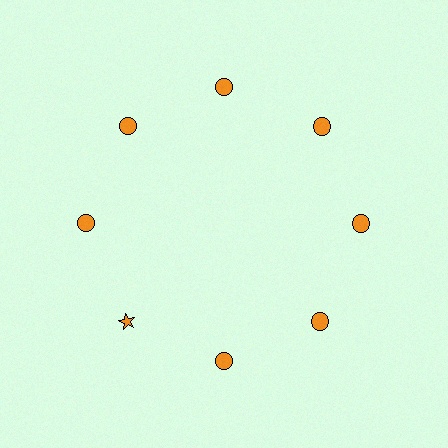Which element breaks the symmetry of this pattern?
The orange star at roughly the 8 o'clock position breaks the symmetry. All other shapes are orange circles.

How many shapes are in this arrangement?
There are 8 shapes arranged in a ring pattern.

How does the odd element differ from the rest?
It has a different shape: star instead of circle.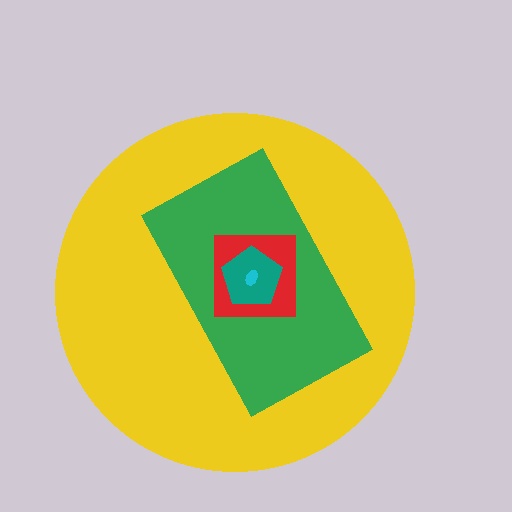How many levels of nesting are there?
5.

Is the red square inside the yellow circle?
Yes.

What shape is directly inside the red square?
The teal pentagon.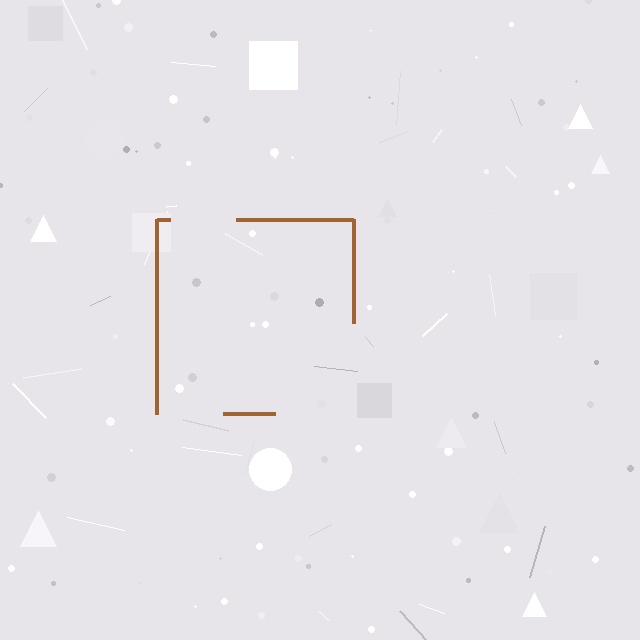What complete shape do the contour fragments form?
The contour fragments form a square.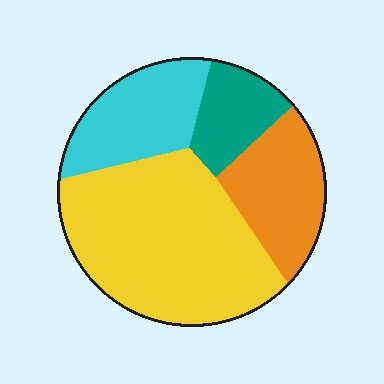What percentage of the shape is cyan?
Cyan covers about 20% of the shape.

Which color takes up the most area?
Yellow, at roughly 50%.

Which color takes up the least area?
Teal, at roughly 10%.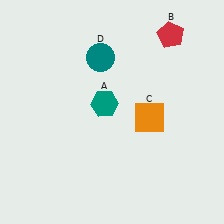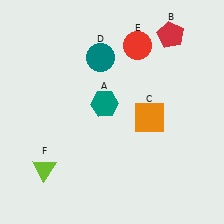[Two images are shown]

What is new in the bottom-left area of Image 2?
A lime triangle (F) was added in the bottom-left area of Image 2.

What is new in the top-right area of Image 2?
A red circle (E) was added in the top-right area of Image 2.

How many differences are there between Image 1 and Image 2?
There are 2 differences between the two images.